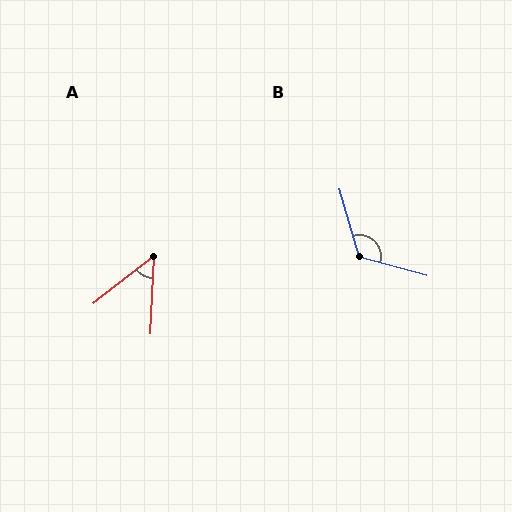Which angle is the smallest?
A, at approximately 49 degrees.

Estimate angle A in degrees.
Approximately 49 degrees.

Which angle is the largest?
B, at approximately 121 degrees.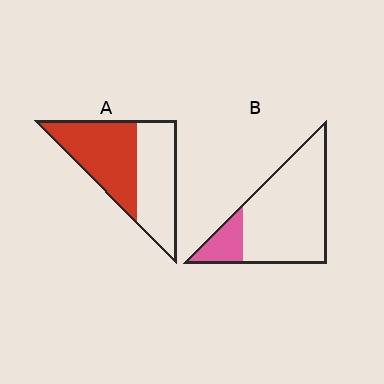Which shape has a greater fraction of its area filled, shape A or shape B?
Shape A.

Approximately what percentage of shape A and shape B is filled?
A is approximately 50% and B is approximately 20%.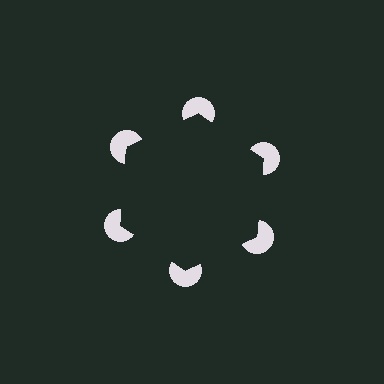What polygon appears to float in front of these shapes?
An illusory hexagon — its edges are inferred from the aligned wedge cuts in the pac-man discs, not physically drawn.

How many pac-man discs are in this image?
There are 6 — one at each vertex of the illusory hexagon.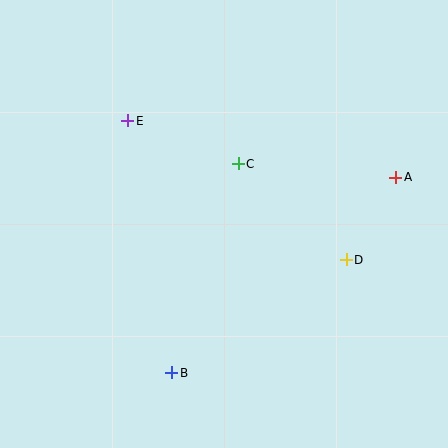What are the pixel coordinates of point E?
Point E is at (128, 121).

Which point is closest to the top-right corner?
Point A is closest to the top-right corner.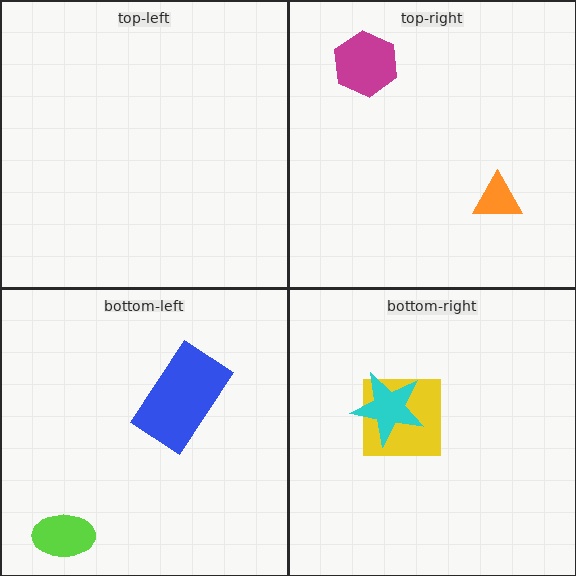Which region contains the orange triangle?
The top-right region.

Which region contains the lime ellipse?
The bottom-left region.